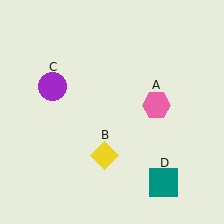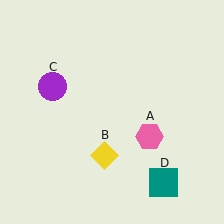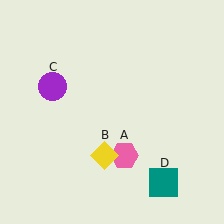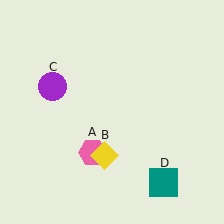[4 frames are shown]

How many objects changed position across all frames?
1 object changed position: pink hexagon (object A).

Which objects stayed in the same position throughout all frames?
Yellow diamond (object B) and purple circle (object C) and teal square (object D) remained stationary.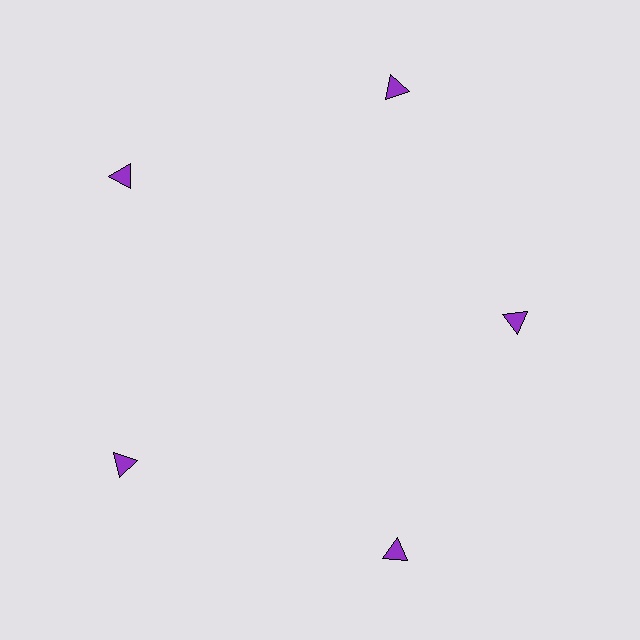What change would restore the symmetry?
The symmetry would be restored by moving it outward, back onto the ring so that all 5 triangles sit at equal angles and equal distance from the center.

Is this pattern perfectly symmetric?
No. The 5 purple triangles are arranged in a ring, but one element near the 3 o'clock position is pulled inward toward the center, breaking the 5-fold rotational symmetry.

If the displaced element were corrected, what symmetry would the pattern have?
It would have 5-fold rotational symmetry — the pattern would map onto itself every 72 degrees.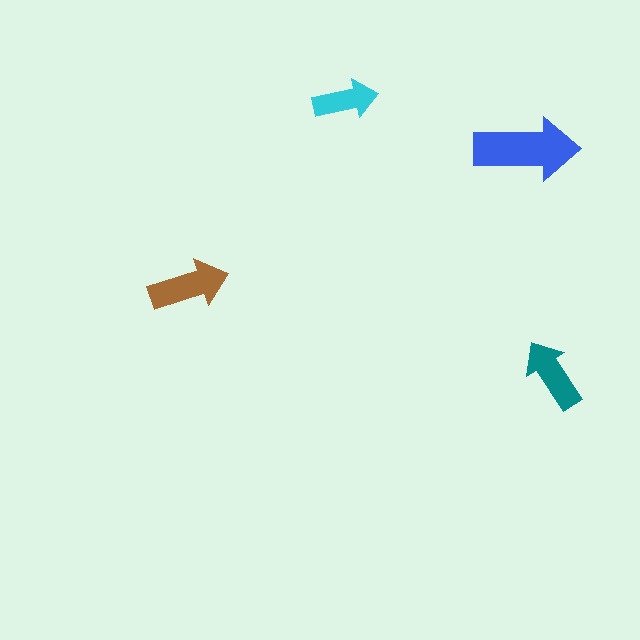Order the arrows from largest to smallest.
the blue one, the brown one, the teal one, the cyan one.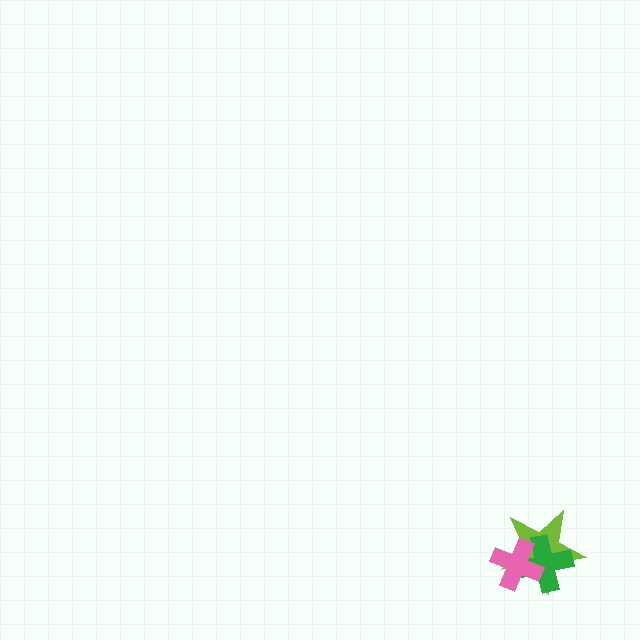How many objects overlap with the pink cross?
2 objects overlap with the pink cross.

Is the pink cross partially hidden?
No, no other shape covers it.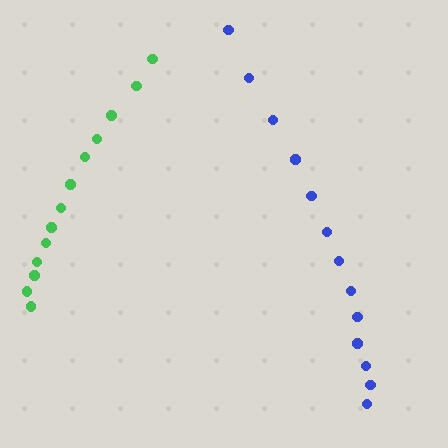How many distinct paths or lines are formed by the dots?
There are 2 distinct paths.